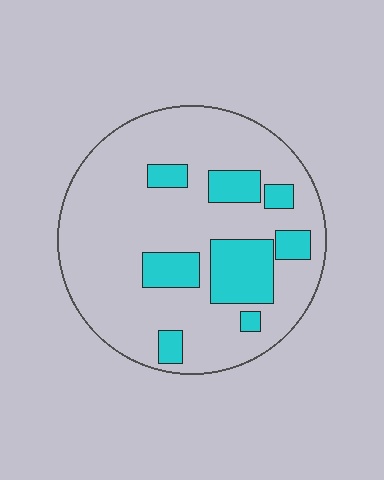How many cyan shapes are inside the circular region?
8.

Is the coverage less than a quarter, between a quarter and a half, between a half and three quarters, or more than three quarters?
Less than a quarter.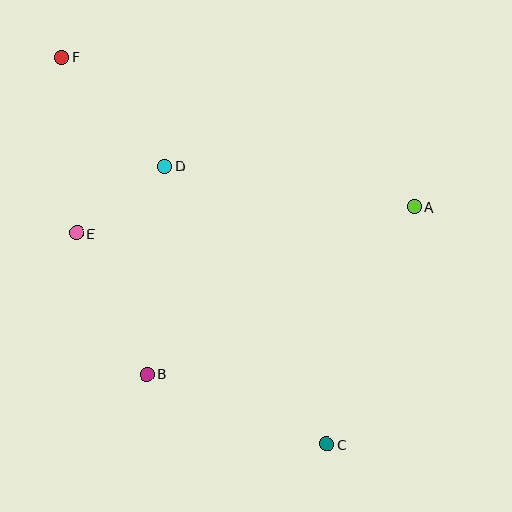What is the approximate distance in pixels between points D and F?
The distance between D and F is approximately 150 pixels.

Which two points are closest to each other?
Points D and E are closest to each other.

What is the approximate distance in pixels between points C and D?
The distance between C and D is approximately 322 pixels.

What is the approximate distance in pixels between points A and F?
The distance between A and F is approximately 383 pixels.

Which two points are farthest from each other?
Points C and F are farthest from each other.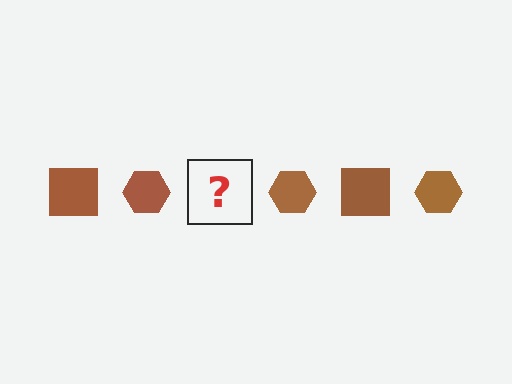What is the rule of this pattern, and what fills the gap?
The rule is that the pattern cycles through square, hexagon shapes in brown. The gap should be filled with a brown square.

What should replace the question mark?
The question mark should be replaced with a brown square.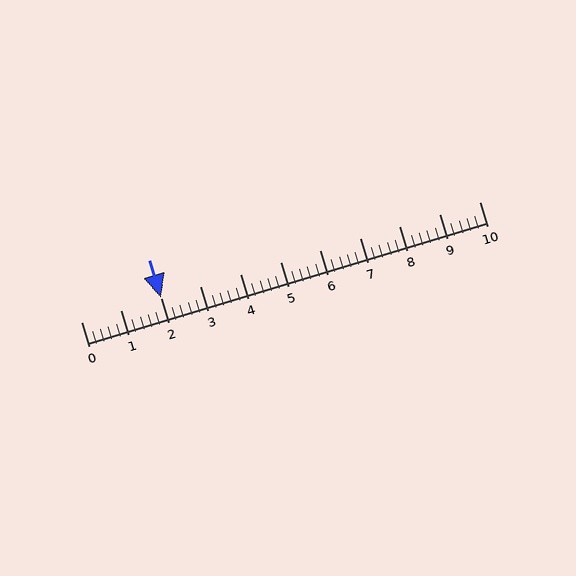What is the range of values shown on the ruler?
The ruler shows values from 0 to 10.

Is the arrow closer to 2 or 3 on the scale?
The arrow is closer to 2.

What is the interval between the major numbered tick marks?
The major tick marks are spaced 1 units apart.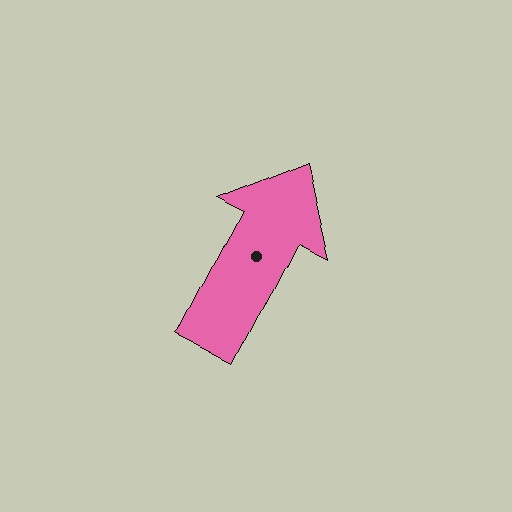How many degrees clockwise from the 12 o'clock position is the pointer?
Approximately 27 degrees.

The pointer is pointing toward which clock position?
Roughly 1 o'clock.